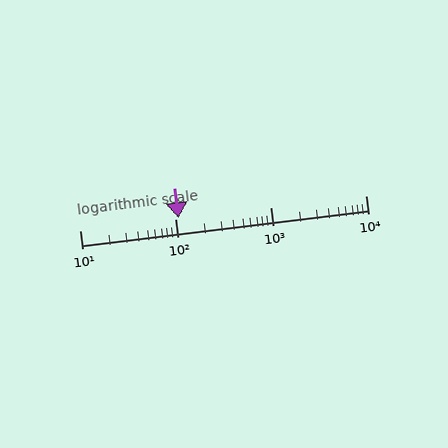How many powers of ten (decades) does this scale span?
The scale spans 3 decades, from 10 to 10000.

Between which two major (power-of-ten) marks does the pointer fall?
The pointer is between 100 and 1000.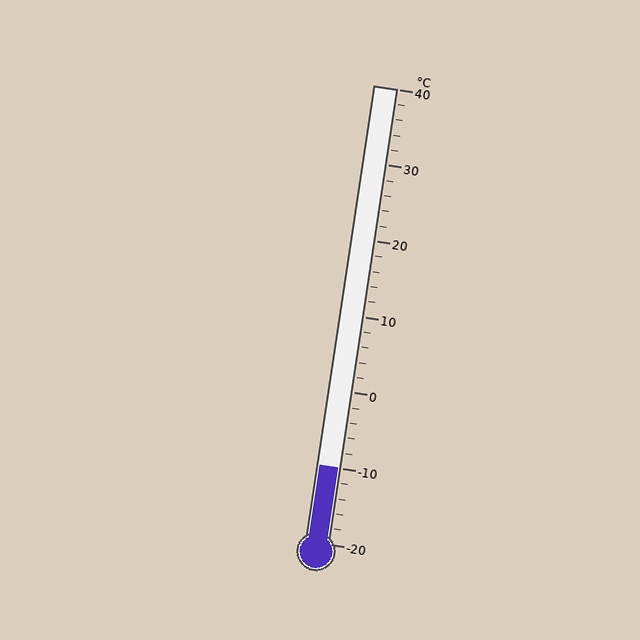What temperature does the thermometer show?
The thermometer shows approximately -10°C.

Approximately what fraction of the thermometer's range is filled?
The thermometer is filled to approximately 15% of its range.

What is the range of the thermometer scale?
The thermometer scale ranges from -20°C to 40°C.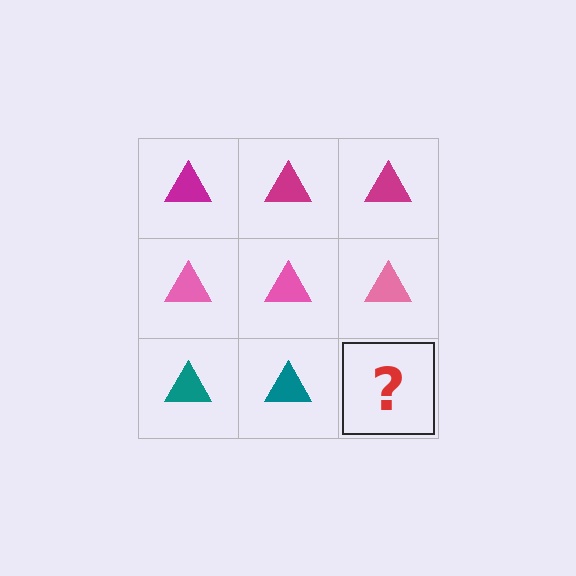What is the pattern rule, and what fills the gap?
The rule is that each row has a consistent color. The gap should be filled with a teal triangle.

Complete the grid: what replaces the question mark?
The question mark should be replaced with a teal triangle.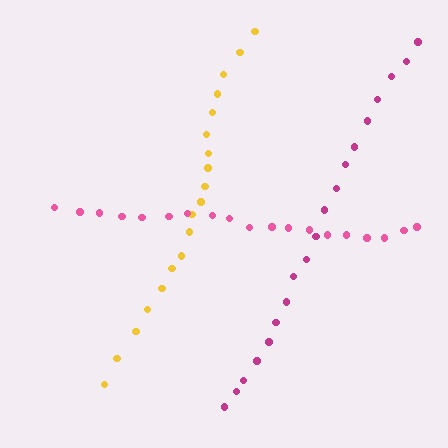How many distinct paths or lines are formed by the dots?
There are 3 distinct paths.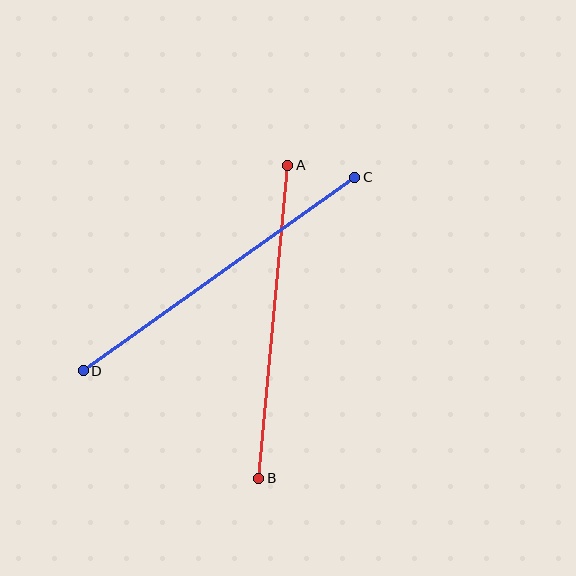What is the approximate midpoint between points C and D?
The midpoint is at approximately (219, 274) pixels.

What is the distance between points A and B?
The distance is approximately 314 pixels.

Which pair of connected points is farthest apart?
Points C and D are farthest apart.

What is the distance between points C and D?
The distance is approximately 333 pixels.